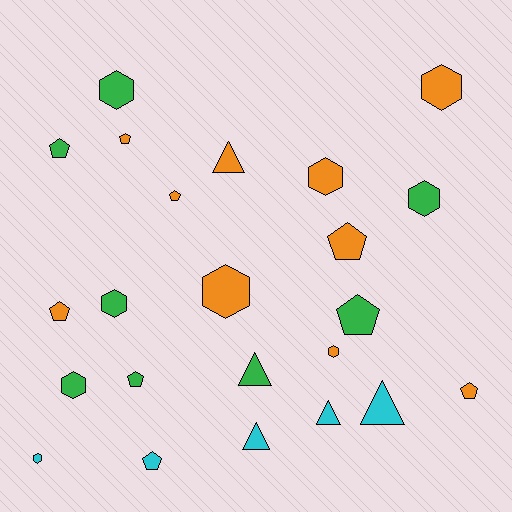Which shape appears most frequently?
Hexagon, with 9 objects.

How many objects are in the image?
There are 23 objects.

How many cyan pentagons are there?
There is 1 cyan pentagon.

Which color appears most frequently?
Orange, with 10 objects.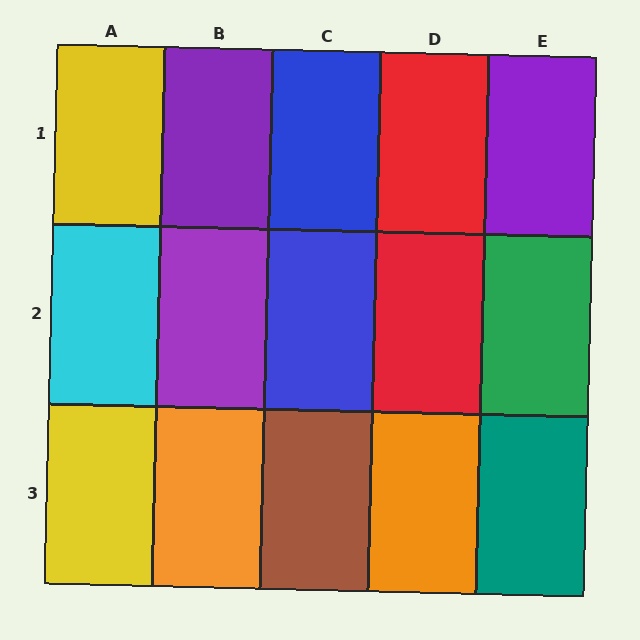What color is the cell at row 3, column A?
Yellow.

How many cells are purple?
3 cells are purple.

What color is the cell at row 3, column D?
Orange.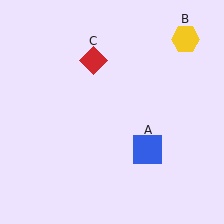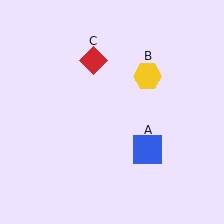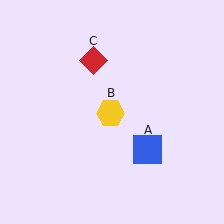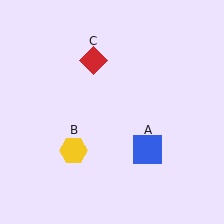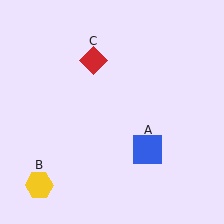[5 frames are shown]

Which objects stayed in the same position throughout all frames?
Blue square (object A) and red diamond (object C) remained stationary.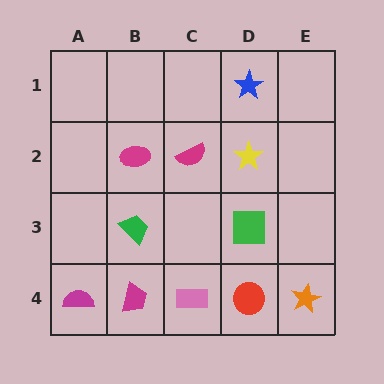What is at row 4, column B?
A magenta trapezoid.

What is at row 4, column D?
A red circle.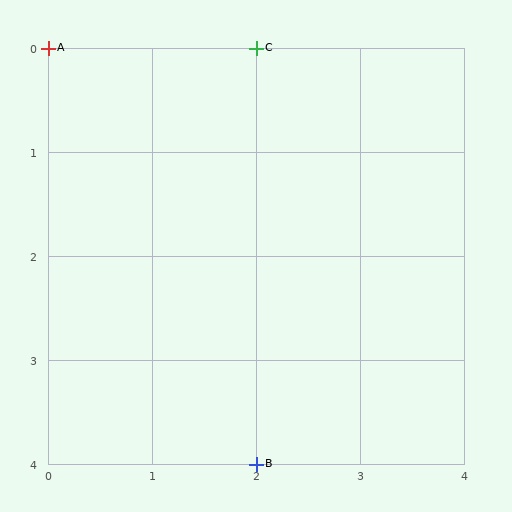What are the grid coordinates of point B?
Point B is at grid coordinates (2, 4).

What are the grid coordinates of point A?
Point A is at grid coordinates (0, 0).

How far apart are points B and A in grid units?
Points B and A are 2 columns and 4 rows apart (about 4.5 grid units diagonally).